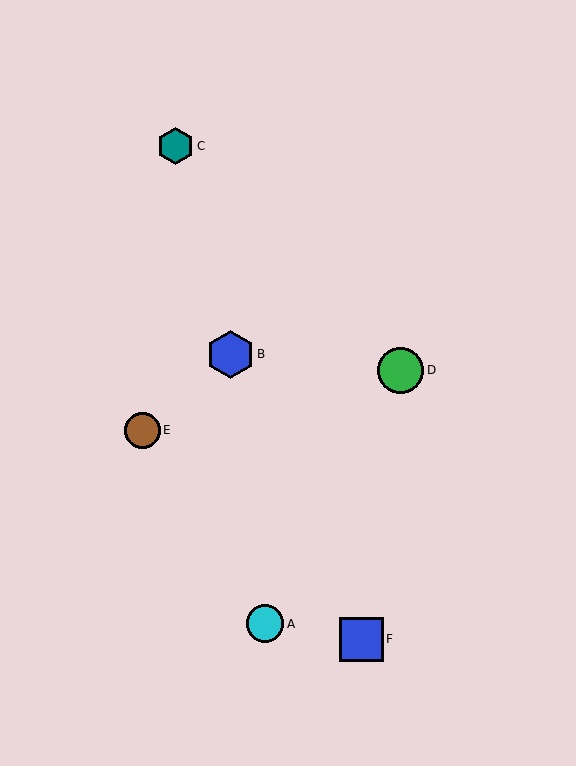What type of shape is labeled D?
Shape D is a green circle.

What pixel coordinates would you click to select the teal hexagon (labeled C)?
Click at (175, 146) to select the teal hexagon C.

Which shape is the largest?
The blue hexagon (labeled B) is the largest.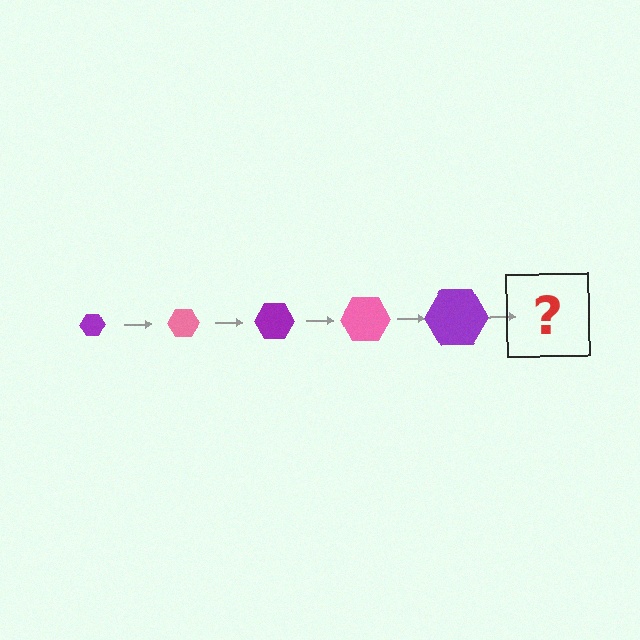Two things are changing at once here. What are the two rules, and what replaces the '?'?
The two rules are that the hexagon grows larger each step and the color cycles through purple and pink. The '?' should be a pink hexagon, larger than the previous one.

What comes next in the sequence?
The next element should be a pink hexagon, larger than the previous one.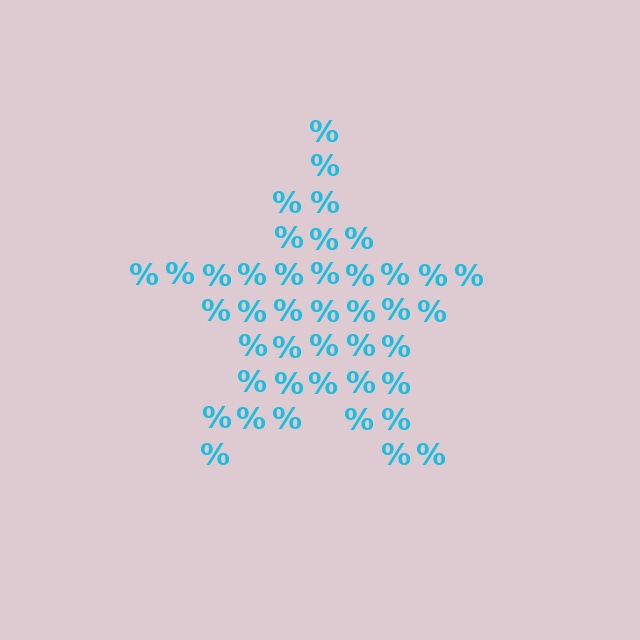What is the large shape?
The large shape is a star.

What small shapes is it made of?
It is made of small percent signs.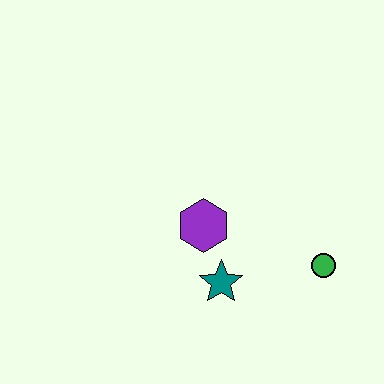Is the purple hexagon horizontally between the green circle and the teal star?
No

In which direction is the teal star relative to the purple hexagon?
The teal star is below the purple hexagon.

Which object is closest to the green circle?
The teal star is closest to the green circle.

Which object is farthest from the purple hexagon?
The green circle is farthest from the purple hexagon.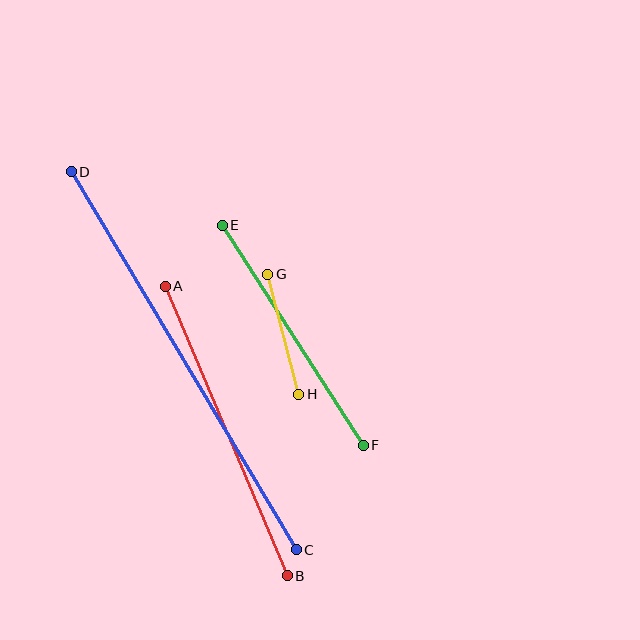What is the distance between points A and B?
The distance is approximately 315 pixels.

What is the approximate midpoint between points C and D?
The midpoint is at approximately (184, 361) pixels.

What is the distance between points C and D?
The distance is approximately 440 pixels.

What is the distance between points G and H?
The distance is approximately 124 pixels.